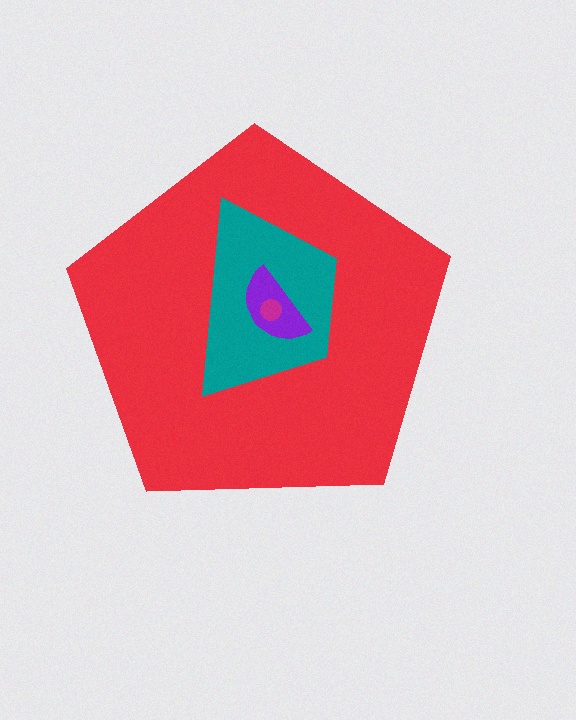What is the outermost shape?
The red pentagon.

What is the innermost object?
The magenta circle.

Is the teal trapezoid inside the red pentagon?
Yes.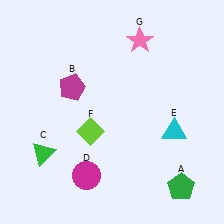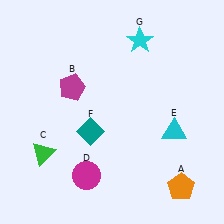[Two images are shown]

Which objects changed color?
A changed from green to orange. F changed from lime to teal. G changed from pink to cyan.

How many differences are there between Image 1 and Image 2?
There are 3 differences between the two images.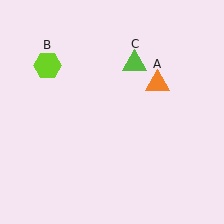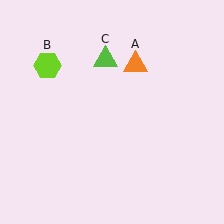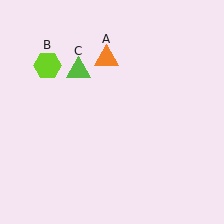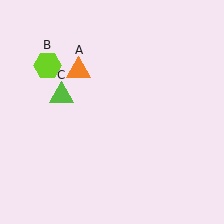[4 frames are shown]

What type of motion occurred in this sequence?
The orange triangle (object A), lime triangle (object C) rotated counterclockwise around the center of the scene.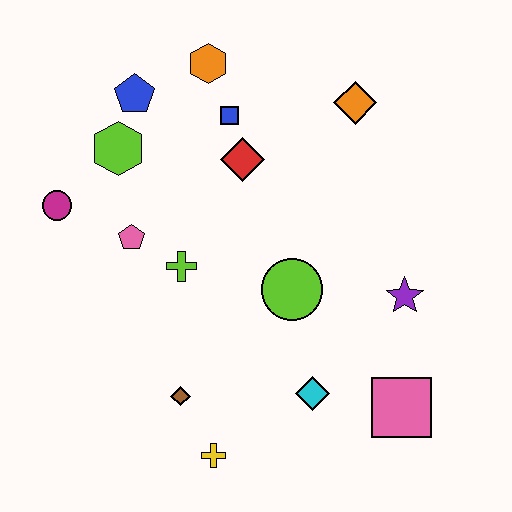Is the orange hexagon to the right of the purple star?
No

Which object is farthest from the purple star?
The magenta circle is farthest from the purple star.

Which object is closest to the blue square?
The red diamond is closest to the blue square.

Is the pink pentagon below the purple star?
No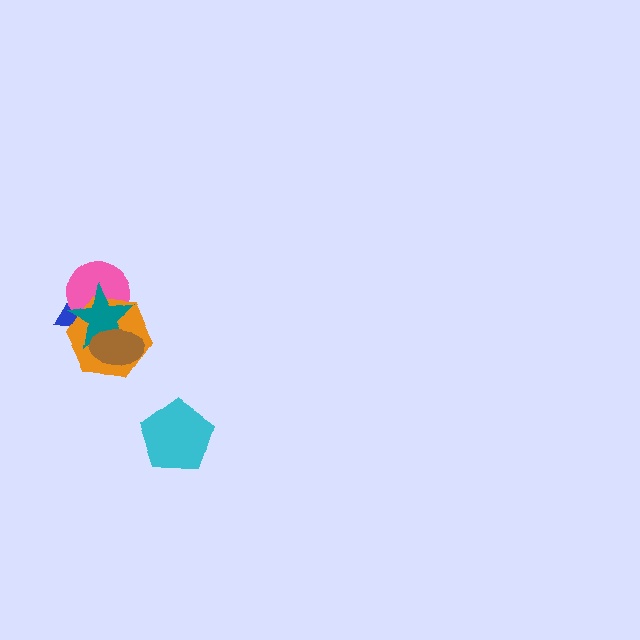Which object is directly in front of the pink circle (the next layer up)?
The orange hexagon is directly in front of the pink circle.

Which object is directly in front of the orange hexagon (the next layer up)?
The teal star is directly in front of the orange hexagon.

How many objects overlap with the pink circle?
3 objects overlap with the pink circle.